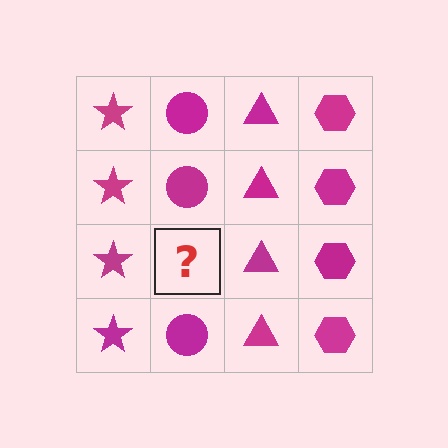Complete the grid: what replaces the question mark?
The question mark should be replaced with a magenta circle.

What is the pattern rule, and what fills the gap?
The rule is that each column has a consistent shape. The gap should be filled with a magenta circle.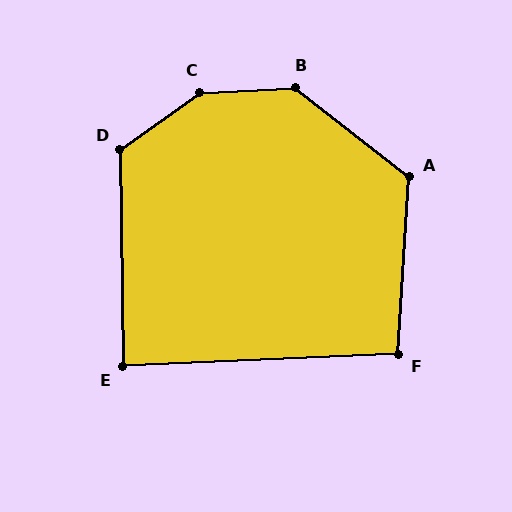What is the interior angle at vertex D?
Approximately 125 degrees (obtuse).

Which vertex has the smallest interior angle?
E, at approximately 88 degrees.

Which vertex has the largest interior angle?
C, at approximately 147 degrees.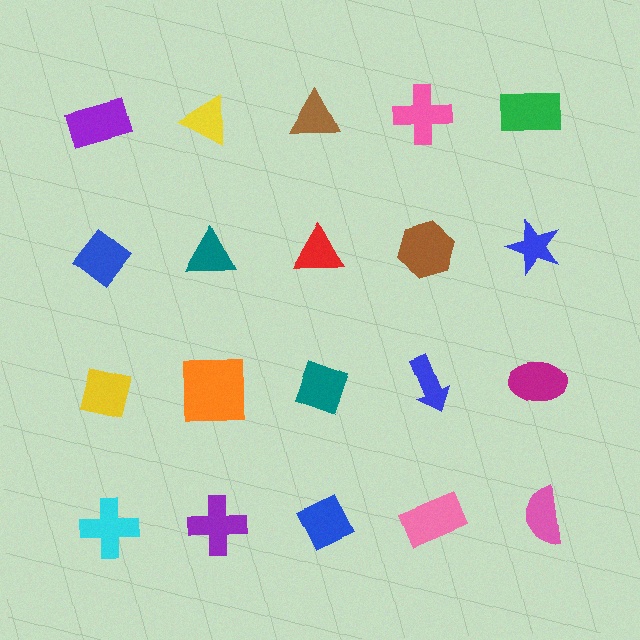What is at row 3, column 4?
A blue arrow.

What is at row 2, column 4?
A brown hexagon.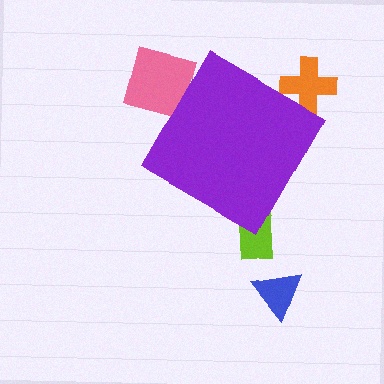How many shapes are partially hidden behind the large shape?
3 shapes are partially hidden.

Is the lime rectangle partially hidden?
Yes, the lime rectangle is partially hidden behind the purple diamond.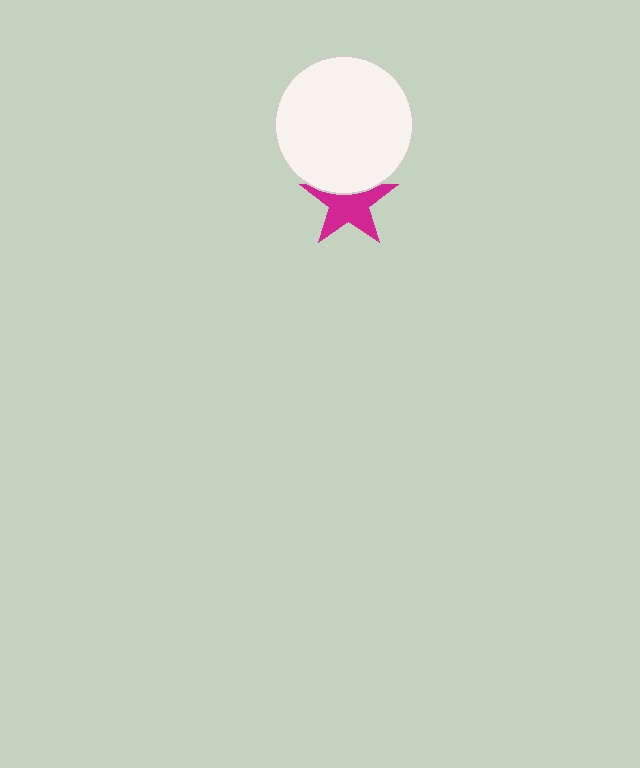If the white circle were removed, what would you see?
You would see the complete magenta star.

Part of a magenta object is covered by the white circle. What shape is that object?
It is a star.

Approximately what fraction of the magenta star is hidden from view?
Roughly 32% of the magenta star is hidden behind the white circle.